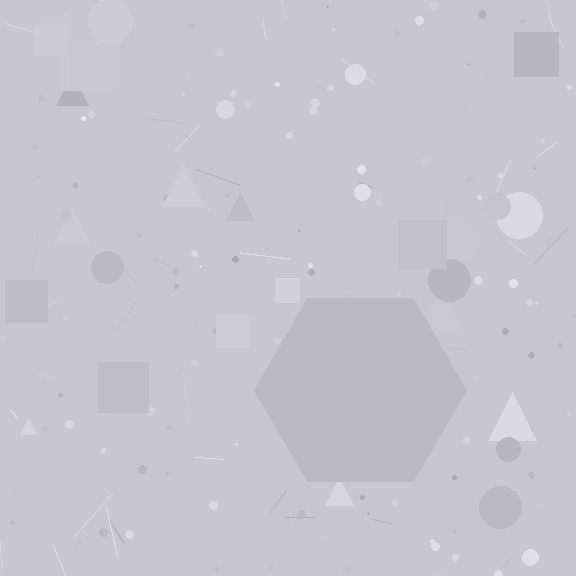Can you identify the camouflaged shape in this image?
The camouflaged shape is a hexagon.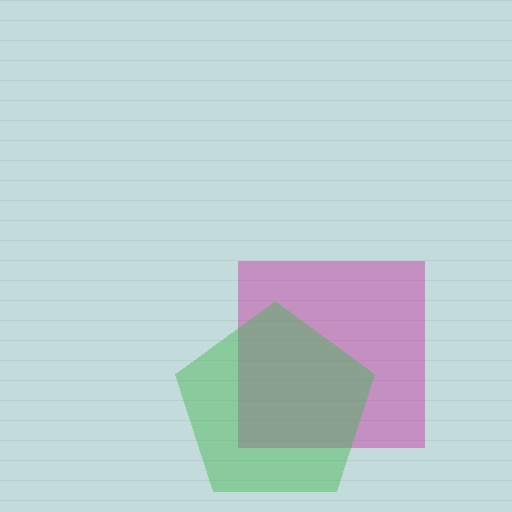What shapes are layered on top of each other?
The layered shapes are: a magenta square, a green pentagon.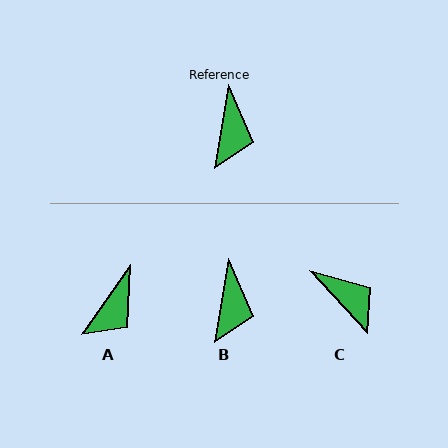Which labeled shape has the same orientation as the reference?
B.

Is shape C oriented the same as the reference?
No, it is off by about 52 degrees.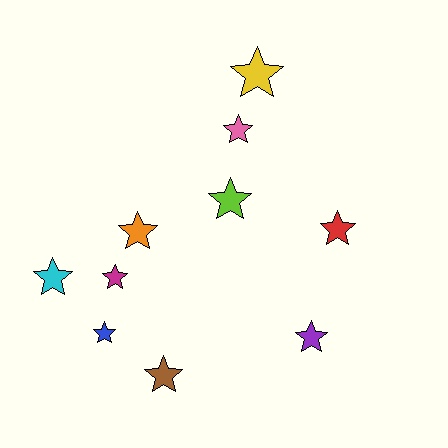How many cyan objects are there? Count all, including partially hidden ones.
There is 1 cyan object.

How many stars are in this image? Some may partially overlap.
There are 10 stars.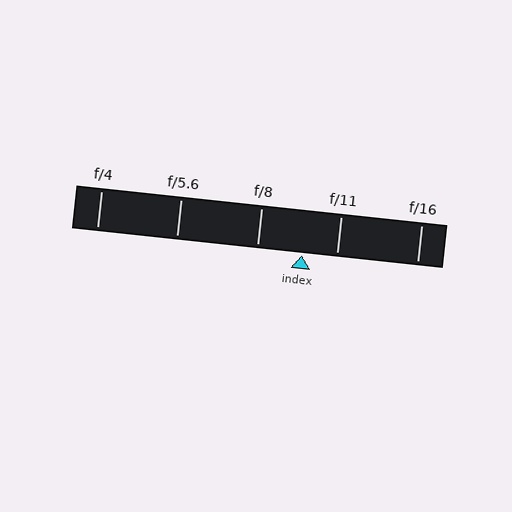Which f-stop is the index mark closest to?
The index mark is closest to f/11.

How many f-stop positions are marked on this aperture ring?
There are 5 f-stop positions marked.